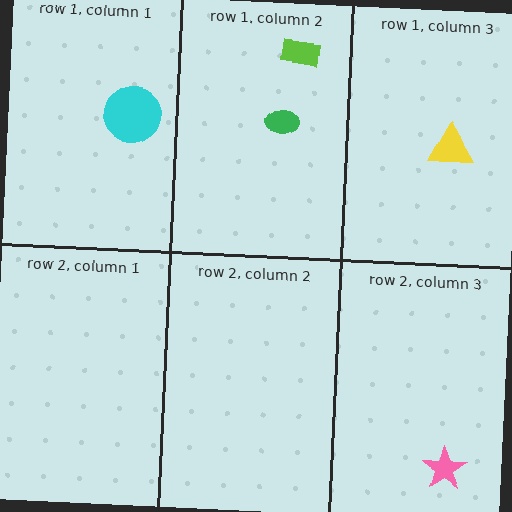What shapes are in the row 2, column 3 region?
The pink star.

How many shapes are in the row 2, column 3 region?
1.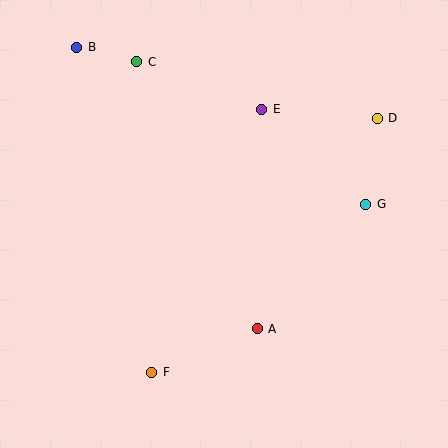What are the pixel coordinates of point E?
Point E is at (262, 109).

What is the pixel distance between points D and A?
The distance between D and A is 242 pixels.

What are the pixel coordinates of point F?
Point F is at (152, 372).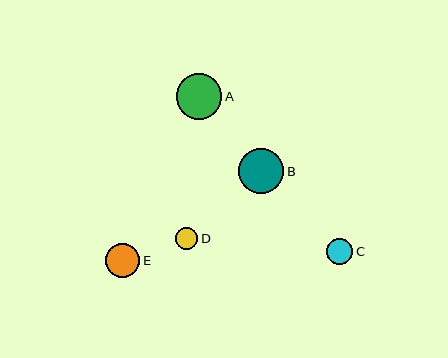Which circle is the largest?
Circle B is the largest with a size of approximately 46 pixels.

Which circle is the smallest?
Circle D is the smallest with a size of approximately 23 pixels.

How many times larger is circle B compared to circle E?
Circle B is approximately 1.3 times the size of circle E.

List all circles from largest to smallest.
From largest to smallest: B, A, E, C, D.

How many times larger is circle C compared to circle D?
Circle C is approximately 1.2 times the size of circle D.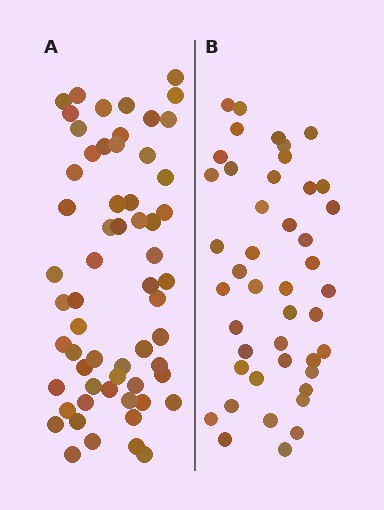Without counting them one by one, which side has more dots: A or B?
Region A (the left region) has more dots.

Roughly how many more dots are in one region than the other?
Region A has approximately 15 more dots than region B.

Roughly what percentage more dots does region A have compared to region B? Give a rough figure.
About 35% more.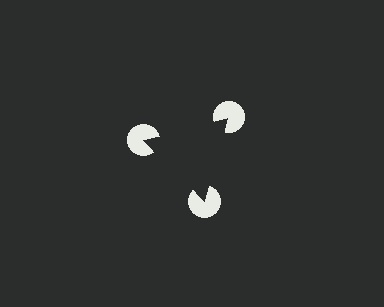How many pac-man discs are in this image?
There are 3 — one at each vertex of the illusory triangle.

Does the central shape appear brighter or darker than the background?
It typically appears slightly darker than the background, even though no actual brightness change is drawn.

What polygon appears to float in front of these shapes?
An illusory triangle — its edges are inferred from the aligned wedge cuts in the pac-man discs, not physically drawn.